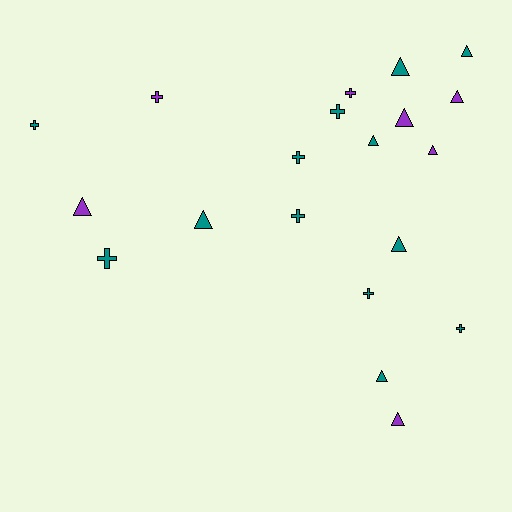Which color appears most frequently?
Teal, with 13 objects.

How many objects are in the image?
There are 20 objects.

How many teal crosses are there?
There are 7 teal crosses.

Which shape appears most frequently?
Triangle, with 11 objects.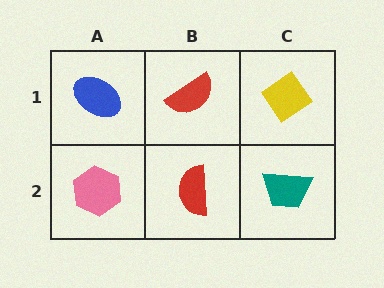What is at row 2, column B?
A red semicircle.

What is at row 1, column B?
A red semicircle.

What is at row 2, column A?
A pink hexagon.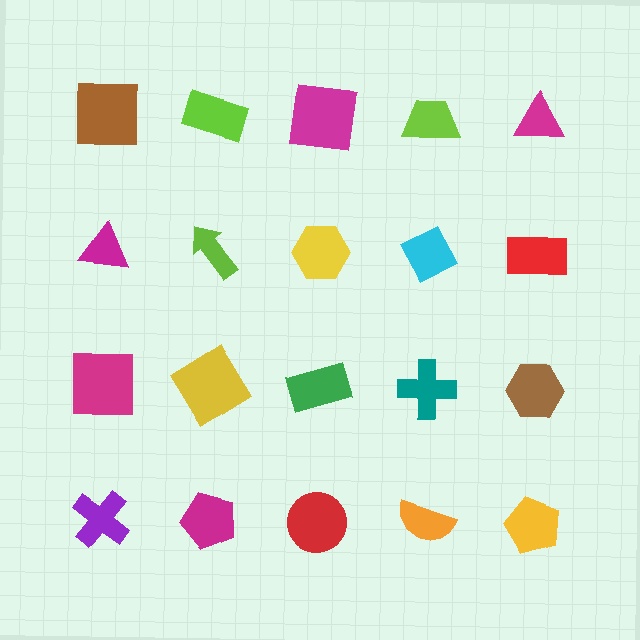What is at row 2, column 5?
A red rectangle.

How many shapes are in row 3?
5 shapes.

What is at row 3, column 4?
A teal cross.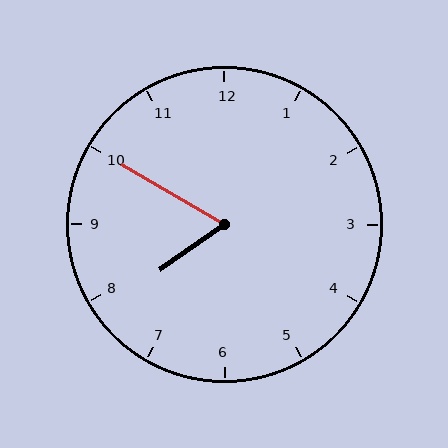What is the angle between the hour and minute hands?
Approximately 65 degrees.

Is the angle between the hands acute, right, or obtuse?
It is acute.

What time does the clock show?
7:50.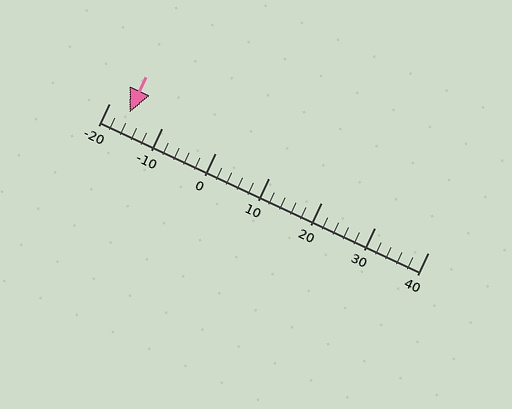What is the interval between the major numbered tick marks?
The major tick marks are spaced 10 units apart.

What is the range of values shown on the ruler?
The ruler shows values from -20 to 40.